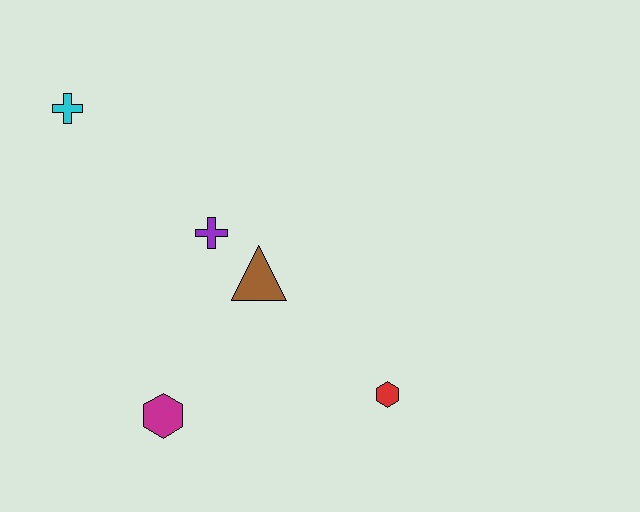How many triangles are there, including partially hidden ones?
There is 1 triangle.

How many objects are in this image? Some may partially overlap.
There are 5 objects.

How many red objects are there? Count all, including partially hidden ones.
There is 1 red object.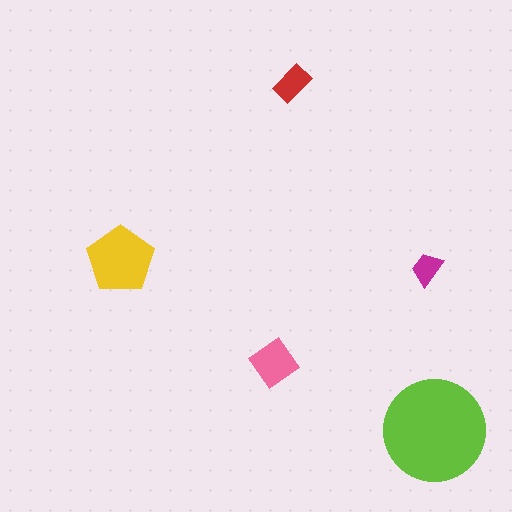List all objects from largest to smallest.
The lime circle, the yellow pentagon, the pink diamond, the red rectangle, the magenta trapezoid.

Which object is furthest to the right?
The lime circle is rightmost.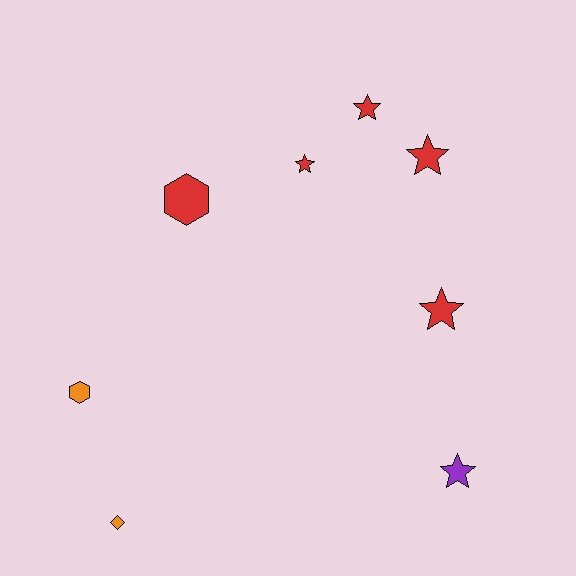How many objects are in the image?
There are 8 objects.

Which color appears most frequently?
Red, with 5 objects.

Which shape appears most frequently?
Star, with 5 objects.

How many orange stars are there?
There are no orange stars.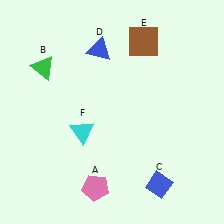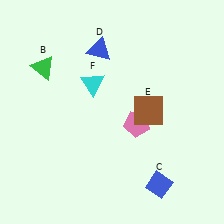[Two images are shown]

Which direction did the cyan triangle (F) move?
The cyan triangle (F) moved up.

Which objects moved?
The objects that moved are: the pink pentagon (A), the brown square (E), the cyan triangle (F).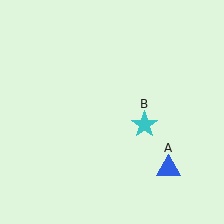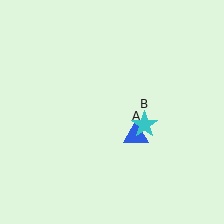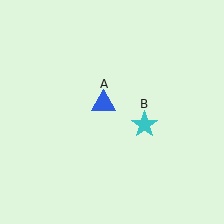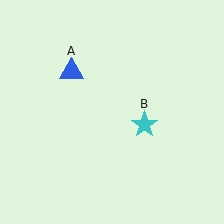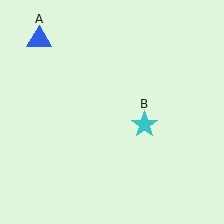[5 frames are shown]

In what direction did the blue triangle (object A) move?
The blue triangle (object A) moved up and to the left.